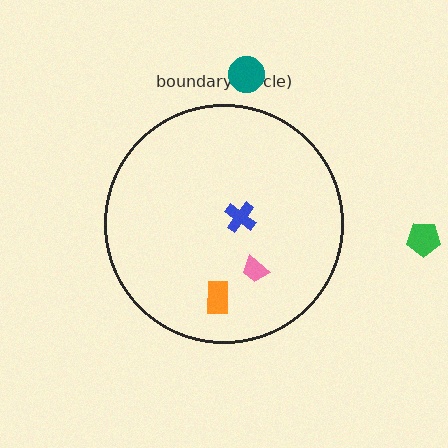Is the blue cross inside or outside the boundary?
Inside.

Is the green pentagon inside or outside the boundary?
Outside.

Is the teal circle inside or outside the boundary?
Outside.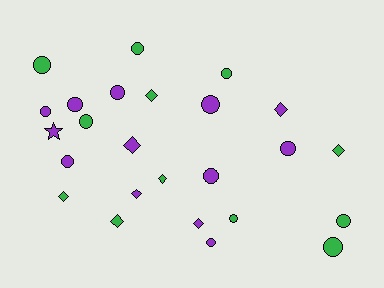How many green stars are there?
There are no green stars.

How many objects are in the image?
There are 25 objects.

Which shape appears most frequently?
Circle, with 15 objects.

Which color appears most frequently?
Purple, with 13 objects.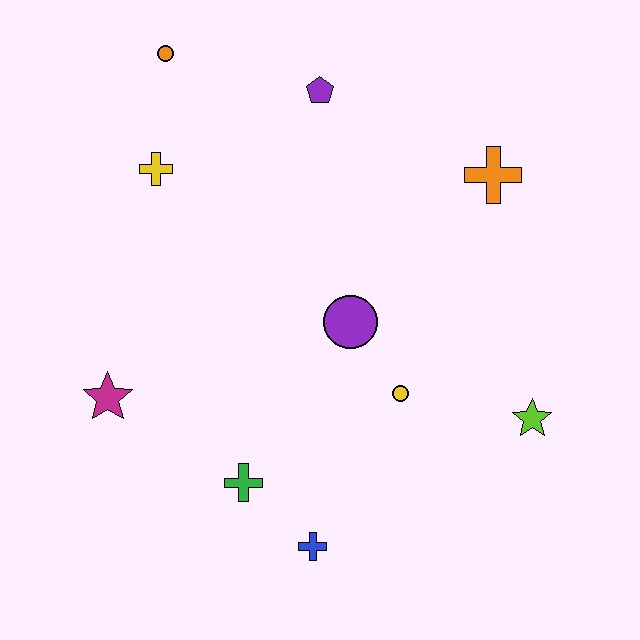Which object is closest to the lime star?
The yellow circle is closest to the lime star.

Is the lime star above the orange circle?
No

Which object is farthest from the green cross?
The orange circle is farthest from the green cross.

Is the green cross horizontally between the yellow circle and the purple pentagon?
No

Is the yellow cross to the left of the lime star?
Yes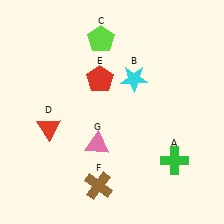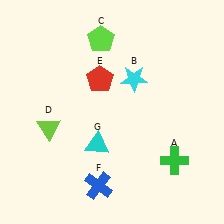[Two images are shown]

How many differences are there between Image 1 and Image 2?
There are 3 differences between the two images.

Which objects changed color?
D changed from red to lime. F changed from brown to blue. G changed from pink to cyan.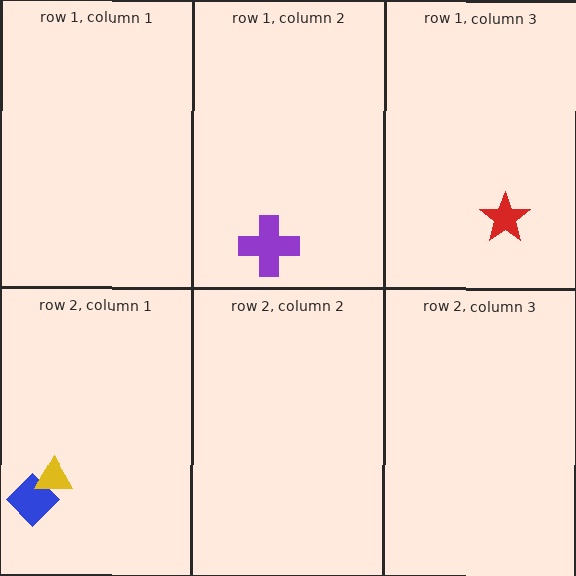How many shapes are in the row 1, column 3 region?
1.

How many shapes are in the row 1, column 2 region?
1.